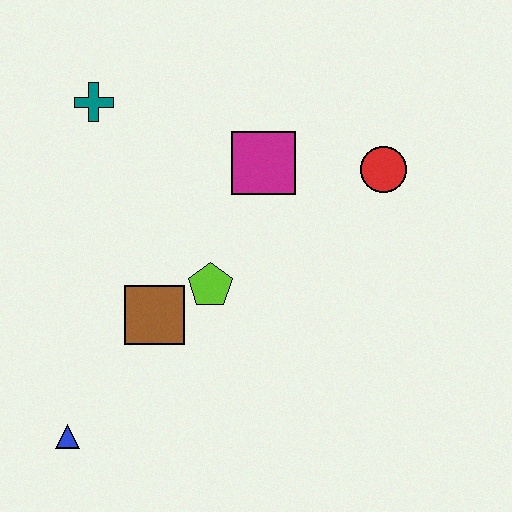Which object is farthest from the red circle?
The blue triangle is farthest from the red circle.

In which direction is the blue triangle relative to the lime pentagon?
The blue triangle is below the lime pentagon.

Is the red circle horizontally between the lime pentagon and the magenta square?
No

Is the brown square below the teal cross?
Yes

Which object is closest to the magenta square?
The red circle is closest to the magenta square.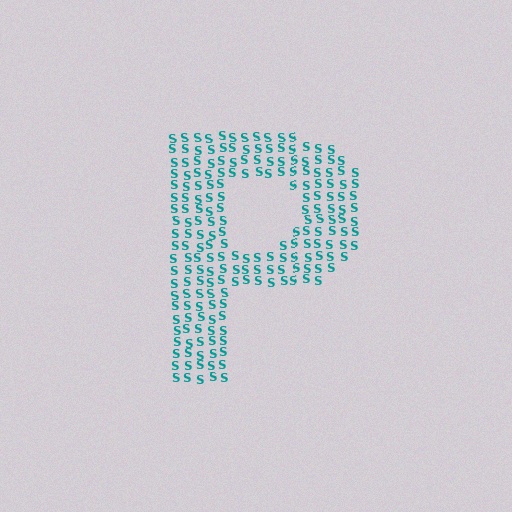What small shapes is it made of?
It is made of small letter S's.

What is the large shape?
The large shape is the letter P.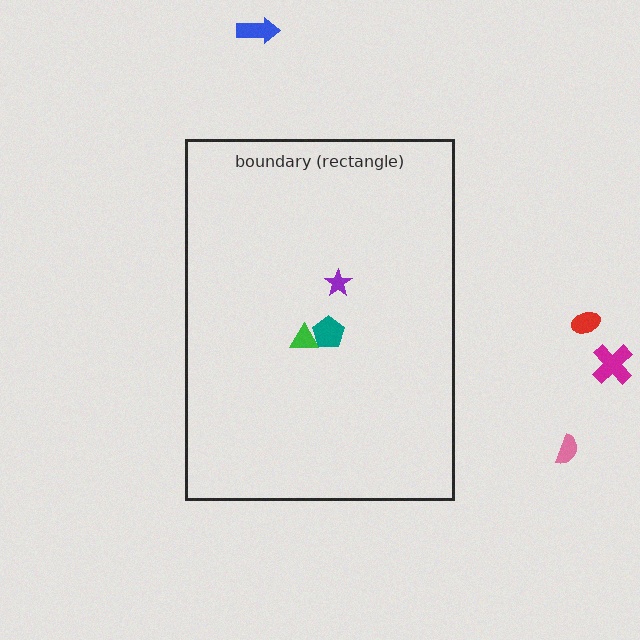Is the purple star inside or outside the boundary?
Inside.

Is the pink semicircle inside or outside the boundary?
Outside.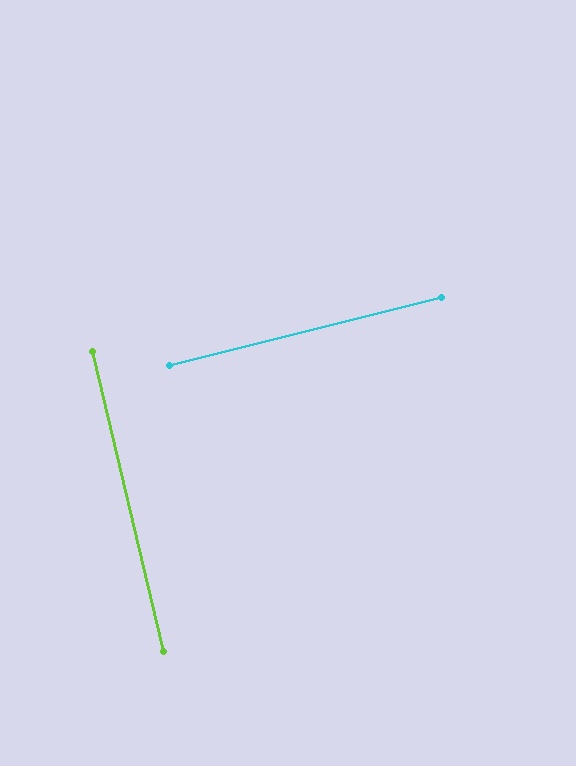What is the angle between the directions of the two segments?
Approximately 89 degrees.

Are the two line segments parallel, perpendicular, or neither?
Perpendicular — they meet at approximately 89°.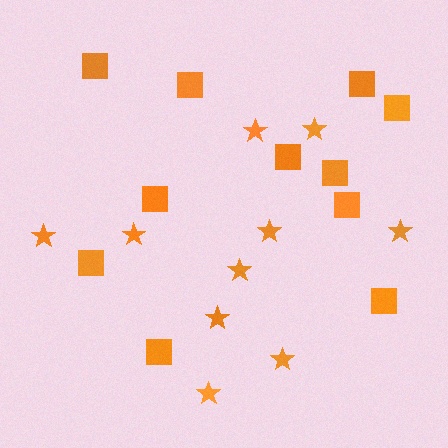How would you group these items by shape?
There are 2 groups: one group of stars (10) and one group of squares (11).